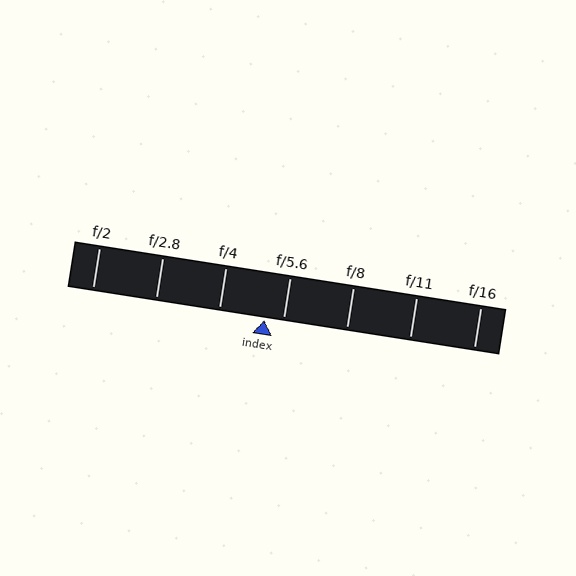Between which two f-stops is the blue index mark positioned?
The index mark is between f/4 and f/5.6.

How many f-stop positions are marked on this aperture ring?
There are 7 f-stop positions marked.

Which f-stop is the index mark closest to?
The index mark is closest to f/5.6.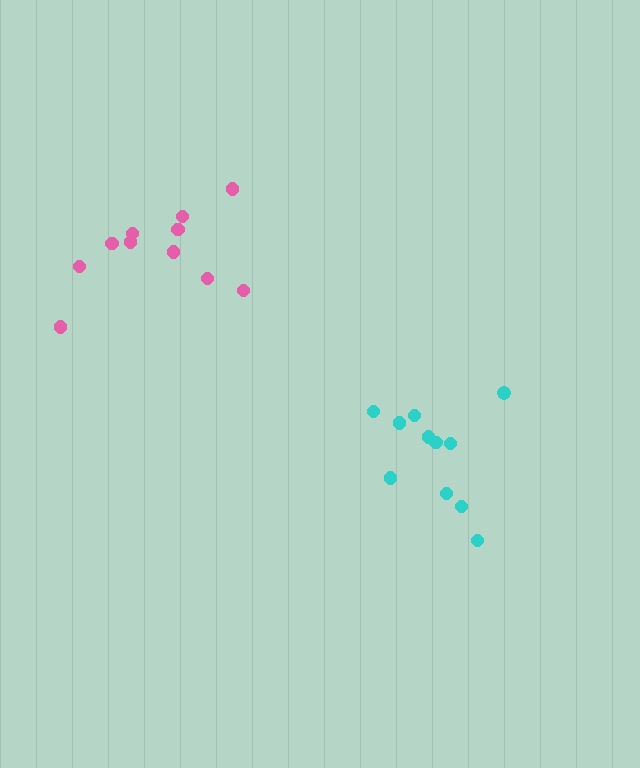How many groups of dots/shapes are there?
There are 2 groups.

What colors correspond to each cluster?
The clusters are colored: pink, cyan.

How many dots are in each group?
Group 1: 11 dots, Group 2: 11 dots (22 total).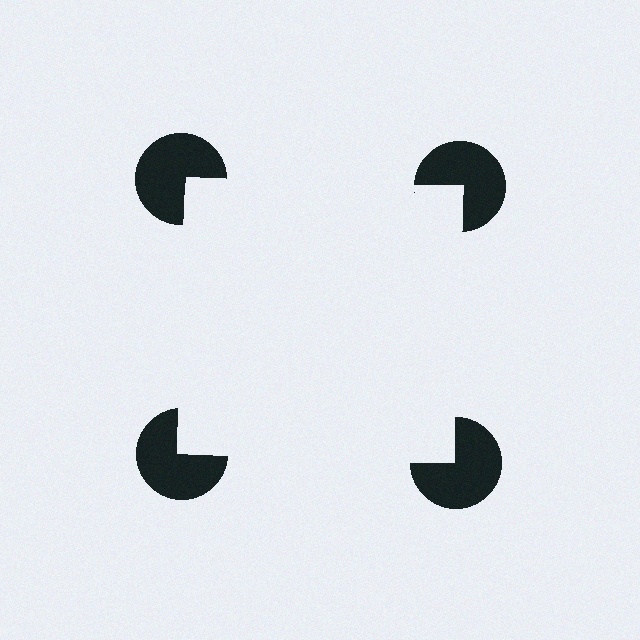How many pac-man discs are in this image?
There are 4 — one at each vertex of the illusory square.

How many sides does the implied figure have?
4 sides.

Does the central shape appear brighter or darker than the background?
It typically appears slightly brighter than the background, even though no actual brightness change is drawn.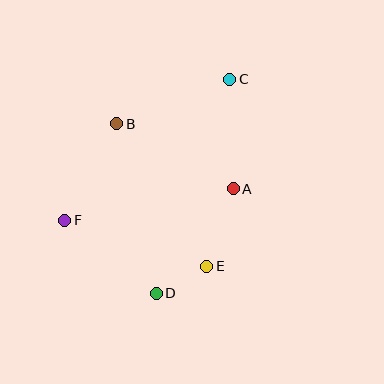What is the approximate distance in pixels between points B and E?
The distance between B and E is approximately 169 pixels.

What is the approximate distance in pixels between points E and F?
The distance between E and F is approximately 150 pixels.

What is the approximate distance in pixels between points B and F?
The distance between B and F is approximately 110 pixels.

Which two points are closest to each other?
Points D and E are closest to each other.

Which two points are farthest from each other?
Points C and D are farthest from each other.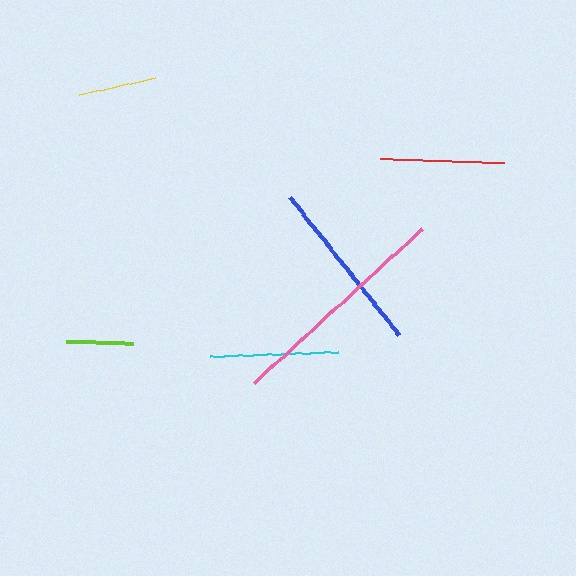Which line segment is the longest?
The pink line is the longest at approximately 228 pixels.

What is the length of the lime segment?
The lime segment is approximately 67 pixels long.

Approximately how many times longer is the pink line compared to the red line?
The pink line is approximately 1.8 times the length of the red line.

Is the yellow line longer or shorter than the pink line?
The pink line is longer than the yellow line.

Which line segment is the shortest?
The lime line is the shortest at approximately 67 pixels.